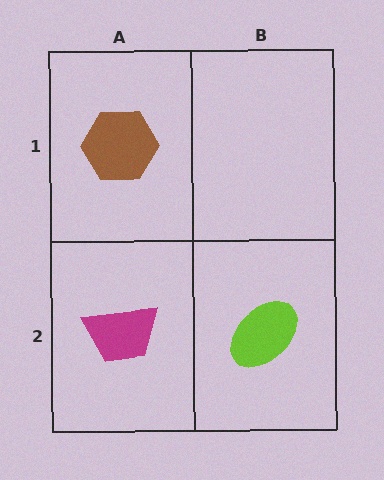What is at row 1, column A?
A brown hexagon.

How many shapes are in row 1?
1 shape.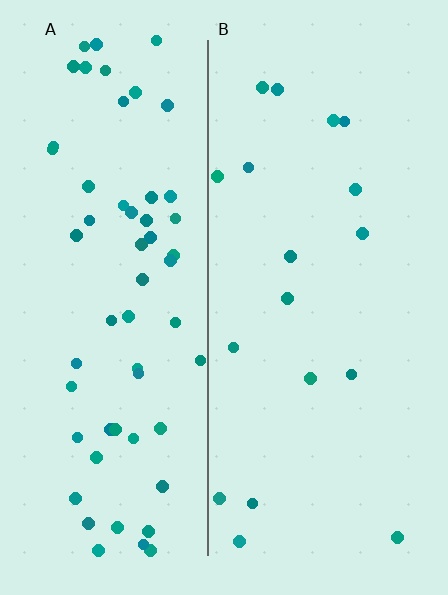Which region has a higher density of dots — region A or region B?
A (the left).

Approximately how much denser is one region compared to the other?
Approximately 3.3× — region A over region B.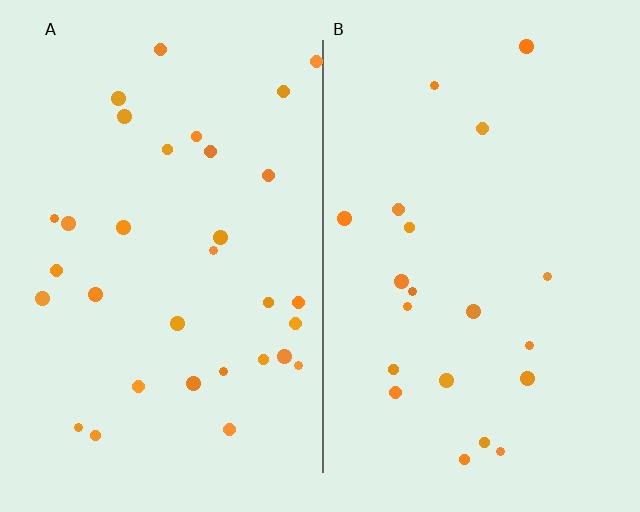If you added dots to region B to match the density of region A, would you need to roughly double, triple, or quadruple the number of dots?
Approximately double.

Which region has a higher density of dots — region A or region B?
A (the left).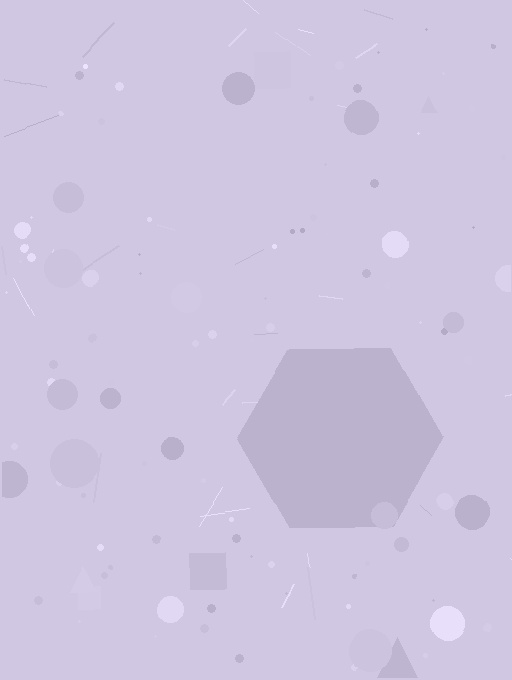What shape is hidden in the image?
A hexagon is hidden in the image.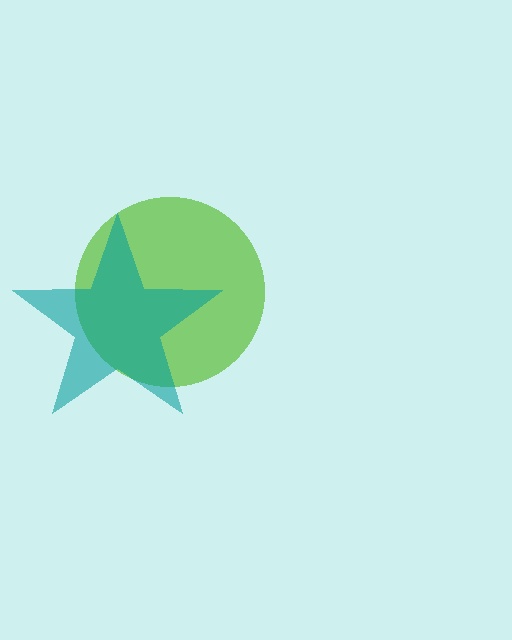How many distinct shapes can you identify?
There are 2 distinct shapes: a lime circle, a teal star.